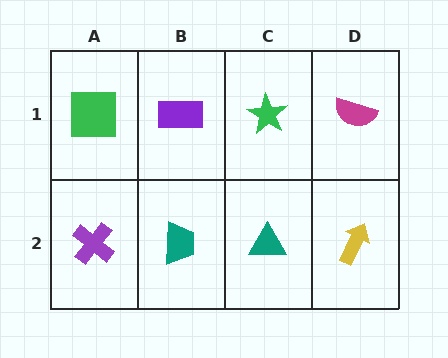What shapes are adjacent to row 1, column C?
A teal triangle (row 2, column C), a purple rectangle (row 1, column B), a magenta semicircle (row 1, column D).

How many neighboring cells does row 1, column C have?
3.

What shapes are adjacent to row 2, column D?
A magenta semicircle (row 1, column D), a teal triangle (row 2, column C).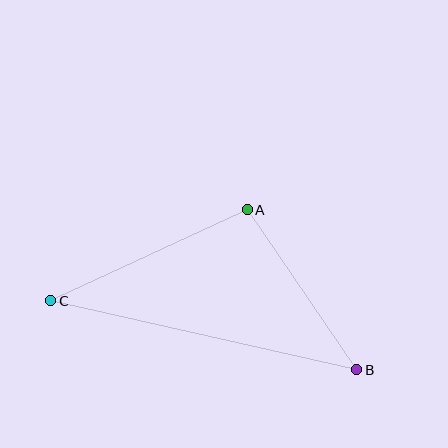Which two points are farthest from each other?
Points B and C are farthest from each other.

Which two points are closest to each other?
Points A and B are closest to each other.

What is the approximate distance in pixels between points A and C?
The distance between A and C is approximately 217 pixels.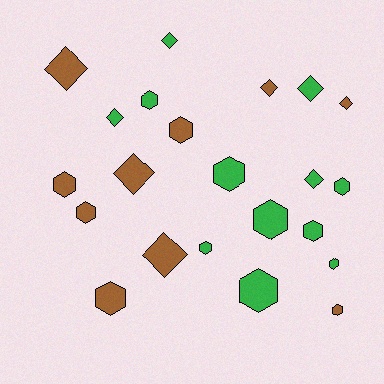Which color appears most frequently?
Green, with 12 objects.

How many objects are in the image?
There are 22 objects.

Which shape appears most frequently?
Hexagon, with 13 objects.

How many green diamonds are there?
There are 4 green diamonds.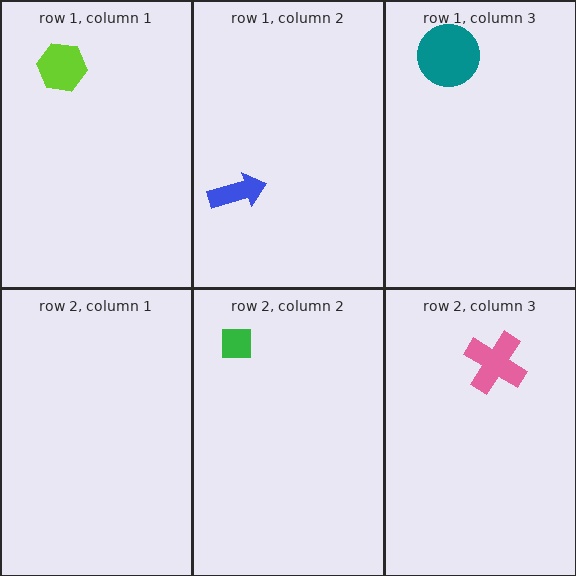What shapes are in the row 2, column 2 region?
The green square.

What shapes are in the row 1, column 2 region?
The blue arrow.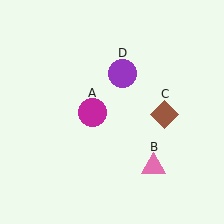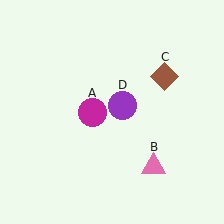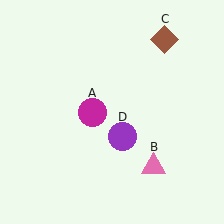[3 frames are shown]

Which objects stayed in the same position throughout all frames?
Magenta circle (object A) and pink triangle (object B) remained stationary.